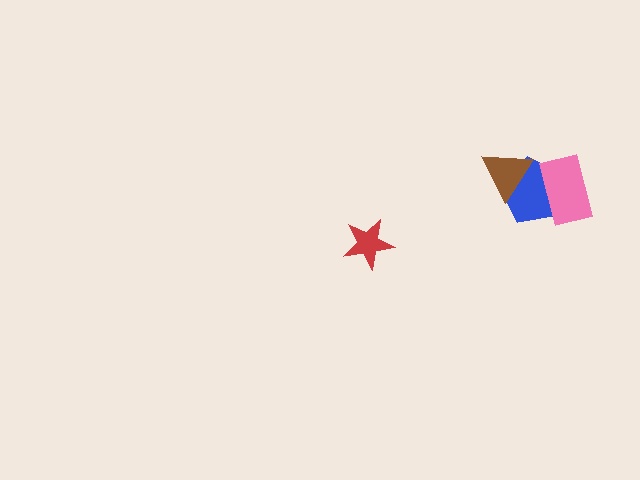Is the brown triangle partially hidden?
No, no other shape covers it.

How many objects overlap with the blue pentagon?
2 objects overlap with the blue pentagon.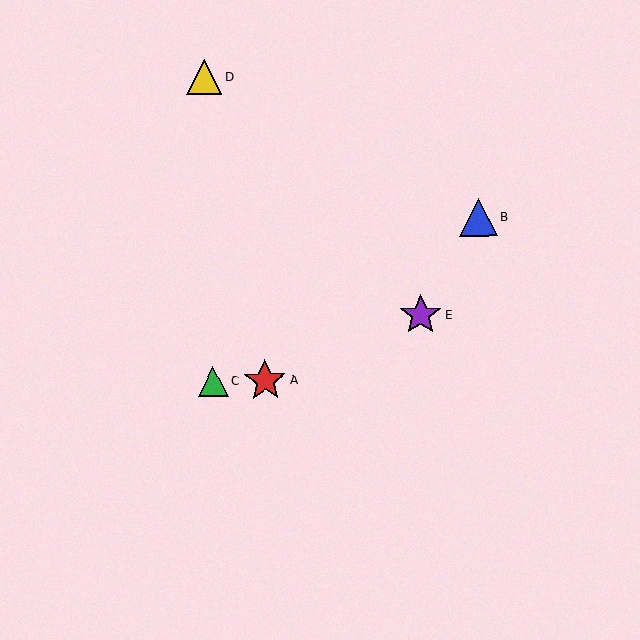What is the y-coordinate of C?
Object C is at y≈381.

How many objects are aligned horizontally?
2 objects (A, C) are aligned horizontally.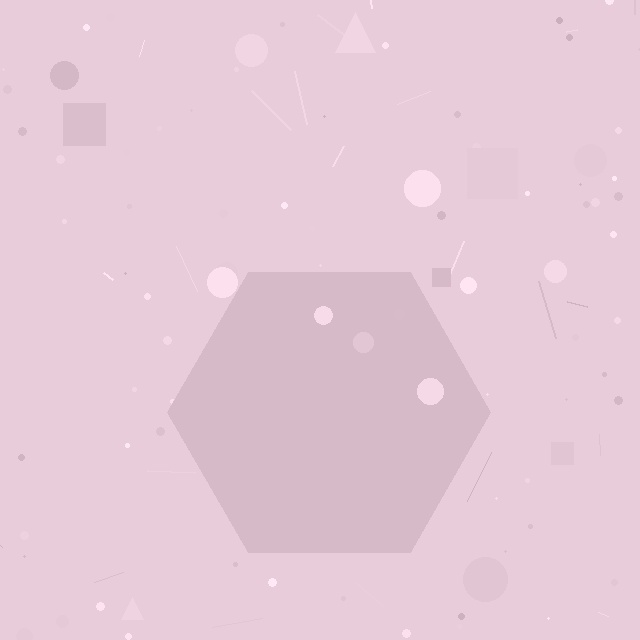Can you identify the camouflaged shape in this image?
The camouflaged shape is a hexagon.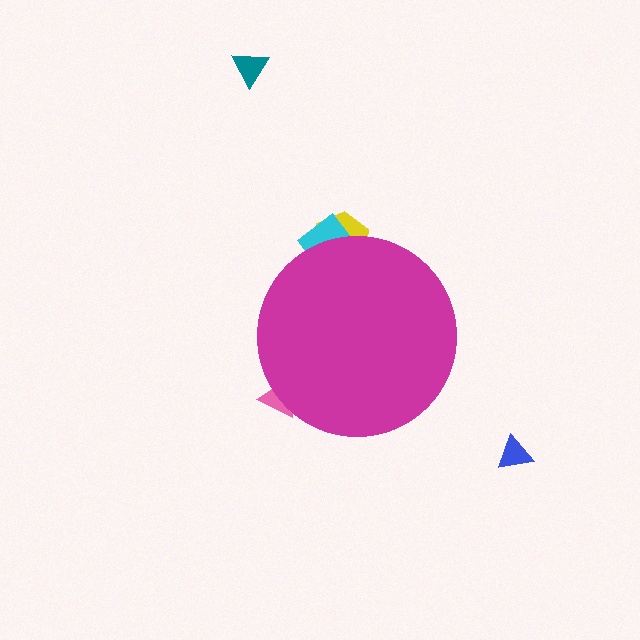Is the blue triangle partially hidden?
No, the blue triangle is fully visible.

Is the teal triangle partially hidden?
No, the teal triangle is fully visible.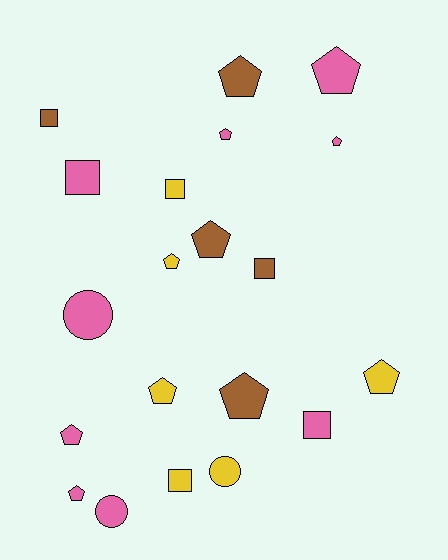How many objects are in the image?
There are 20 objects.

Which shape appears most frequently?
Pentagon, with 11 objects.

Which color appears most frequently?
Pink, with 9 objects.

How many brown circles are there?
There are no brown circles.